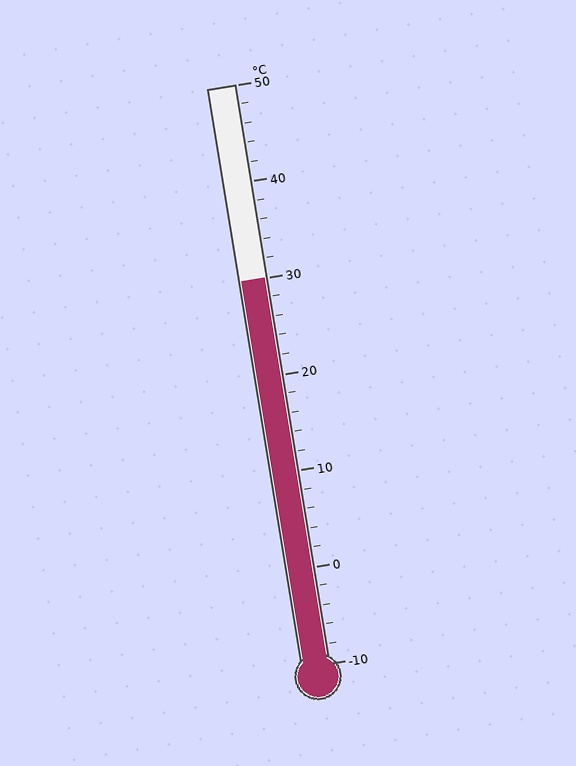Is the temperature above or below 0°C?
The temperature is above 0°C.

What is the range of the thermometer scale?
The thermometer scale ranges from -10°C to 50°C.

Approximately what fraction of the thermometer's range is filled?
The thermometer is filled to approximately 65% of its range.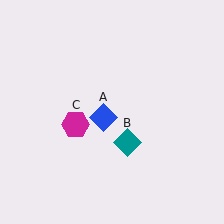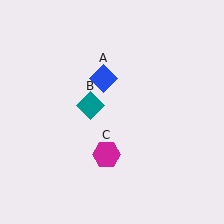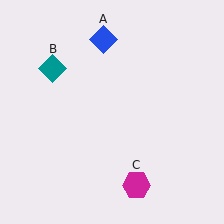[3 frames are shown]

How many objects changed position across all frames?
3 objects changed position: blue diamond (object A), teal diamond (object B), magenta hexagon (object C).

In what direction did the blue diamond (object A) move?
The blue diamond (object A) moved up.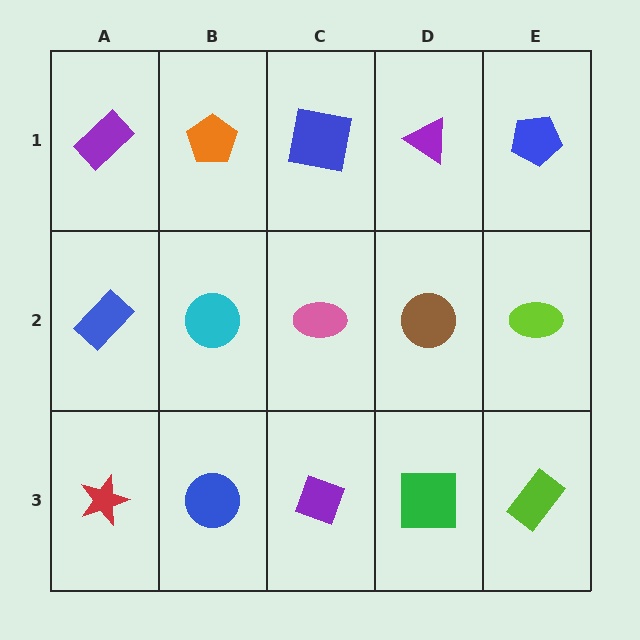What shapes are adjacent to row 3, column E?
A lime ellipse (row 2, column E), a green square (row 3, column D).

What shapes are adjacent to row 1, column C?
A pink ellipse (row 2, column C), an orange pentagon (row 1, column B), a purple triangle (row 1, column D).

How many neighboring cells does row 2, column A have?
3.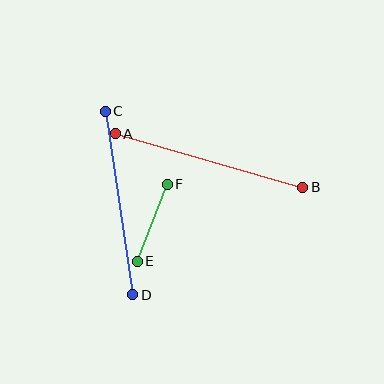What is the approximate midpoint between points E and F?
The midpoint is at approximately (152, 223) pixels.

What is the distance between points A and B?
The distance is approximately 195 pixels.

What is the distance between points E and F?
The distance is approximately 82 pixels.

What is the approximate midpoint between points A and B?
The midpoint is at approximately (209, 161) pixels.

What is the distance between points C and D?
The distance is approximately 185 pixels.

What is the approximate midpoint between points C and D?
The midpoint is at approximately (119, 203) pixels.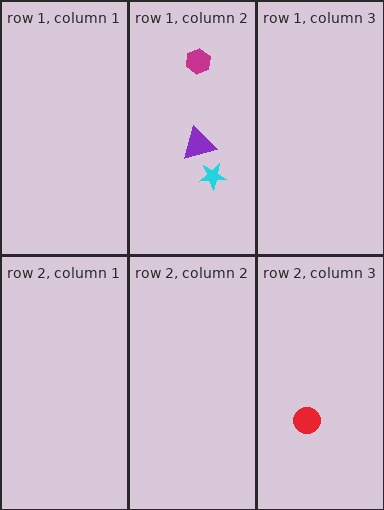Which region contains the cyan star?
The row 1, column 2 region.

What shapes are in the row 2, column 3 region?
The red circle.